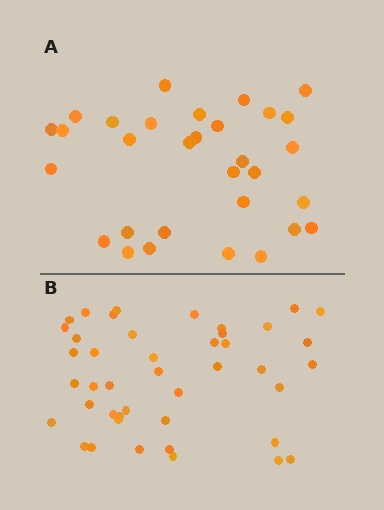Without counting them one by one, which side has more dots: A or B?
Region B (the bottom region) has more dots.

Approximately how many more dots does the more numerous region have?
Region B has roughly 12 or so more dots than region A.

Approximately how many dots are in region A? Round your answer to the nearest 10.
About 30 dots. (The exact count is 31, which rounds to 30.)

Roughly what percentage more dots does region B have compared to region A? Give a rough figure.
About 40% more.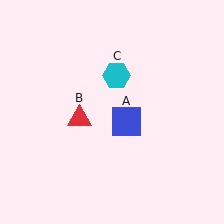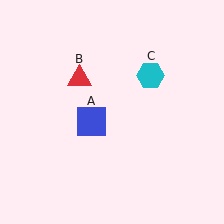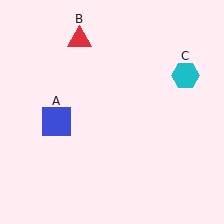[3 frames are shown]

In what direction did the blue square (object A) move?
The blue square (object A) moved left.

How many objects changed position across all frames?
3 objects changed position: blue square (object A), red triangle (object B), cyan hexagon (object C).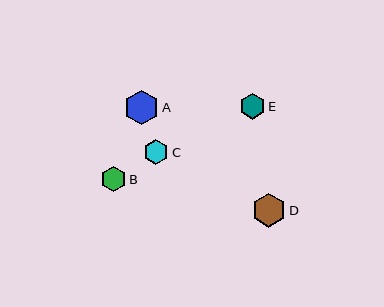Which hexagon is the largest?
Hexagon A is the largest with a size of approximately 35 pixels.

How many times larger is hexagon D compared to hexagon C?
Hexagon D is approximately 1.3 times the size of hexagon C.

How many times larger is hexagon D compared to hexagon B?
Hexagon D is approximately 1.3 times the size of hexagon B.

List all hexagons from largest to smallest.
From largest to smallest: A, D, E, C, B.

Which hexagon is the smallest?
Hexagon B is the smallest with a size of approximately 25 pixels.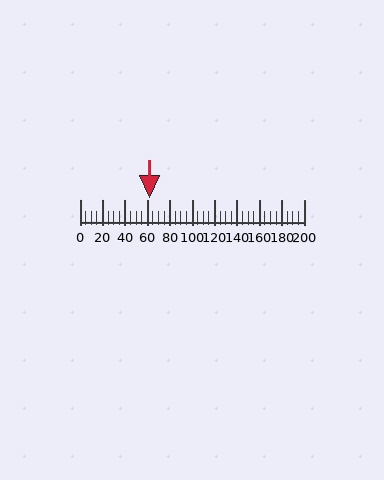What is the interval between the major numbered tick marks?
The major tick marks are spaced 20 units apart.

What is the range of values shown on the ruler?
The ruler shows values from 0 to 200.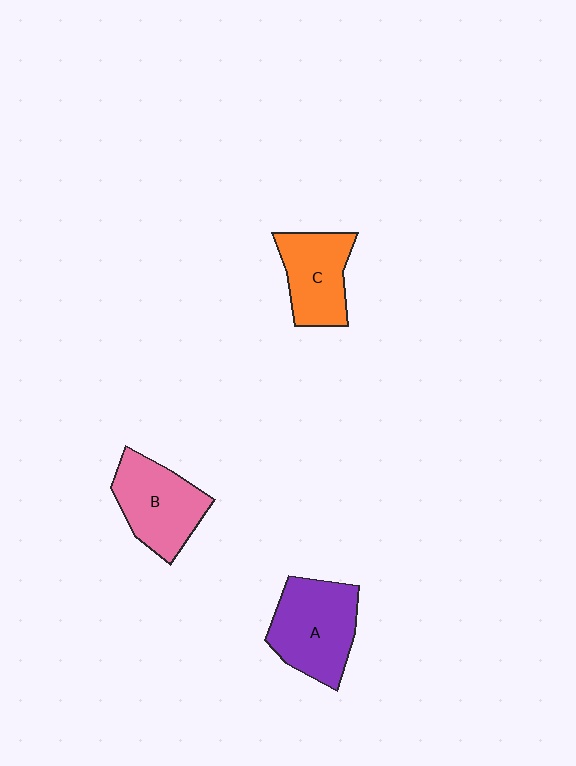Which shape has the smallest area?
Shape C (orange).